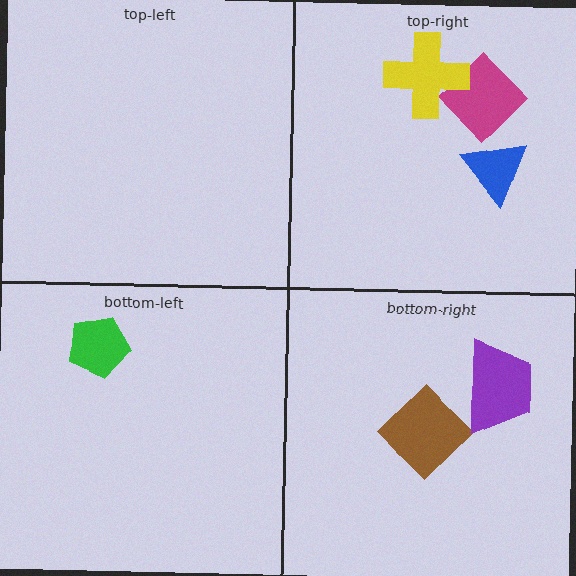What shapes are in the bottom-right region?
The brown diamond, the purple trapezoid.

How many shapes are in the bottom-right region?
2.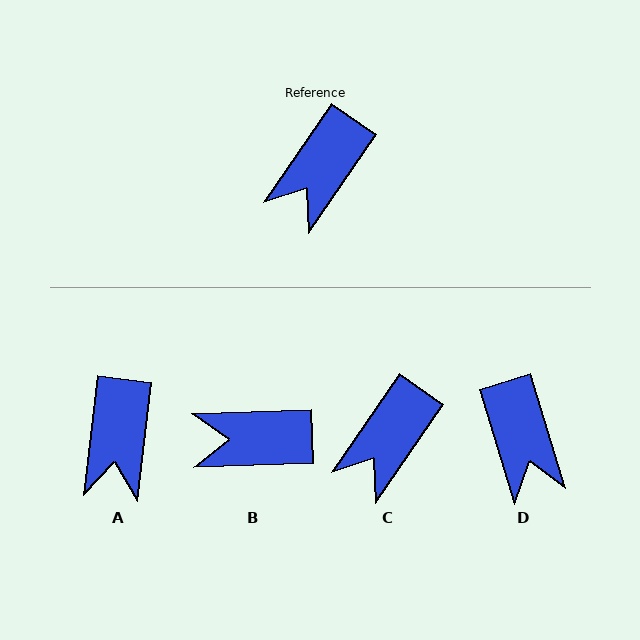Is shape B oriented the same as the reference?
No, it is off by about 53 degrees.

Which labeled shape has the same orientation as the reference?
C.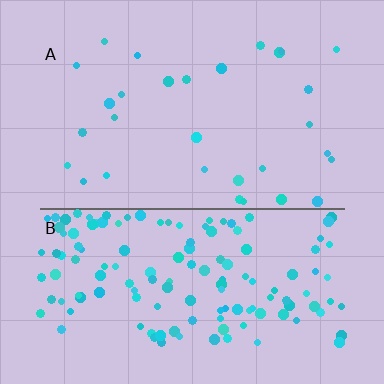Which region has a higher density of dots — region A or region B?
B (the bottom).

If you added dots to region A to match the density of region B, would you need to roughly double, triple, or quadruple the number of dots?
Approximately quadruple.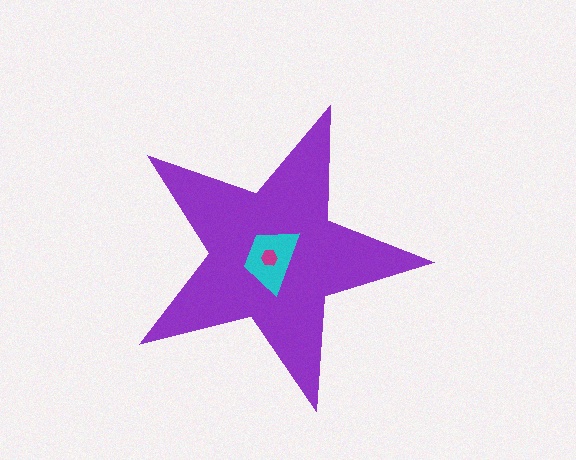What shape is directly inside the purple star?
The cyan trapezoid.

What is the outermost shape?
The purple star.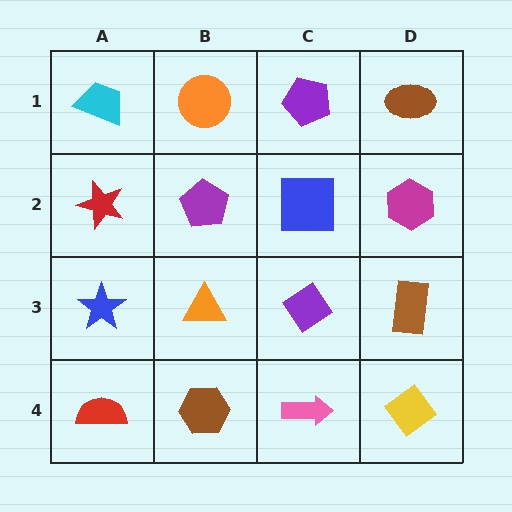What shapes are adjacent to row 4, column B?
An orange triangle (row 3, column B), a red semicircle (row 4, column A), a pink arrow (row 4, column C).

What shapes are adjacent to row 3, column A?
A red star (row 2, column A), a red semicircle (row 4, column A), an orange triangle (row 3, column B).